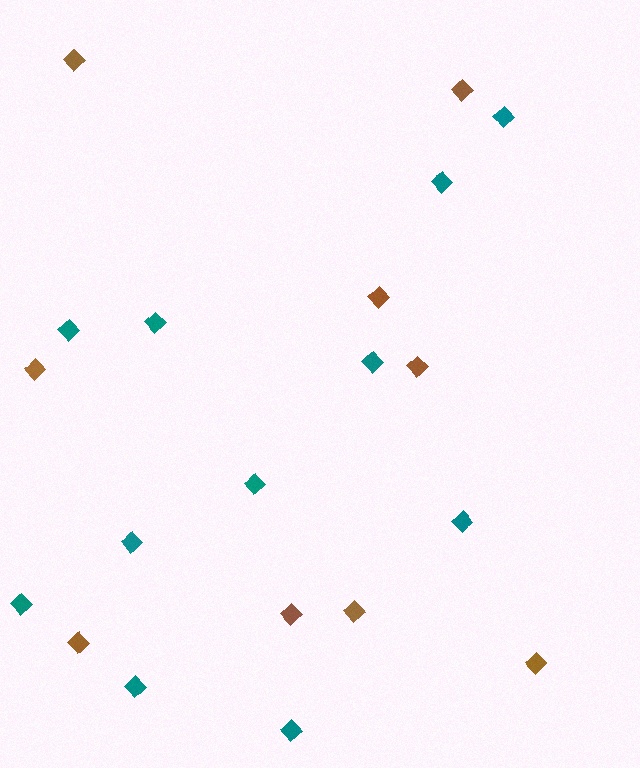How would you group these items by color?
There are 2 groups: one group of brown diamonds (9) and one group of teal diamonds (11).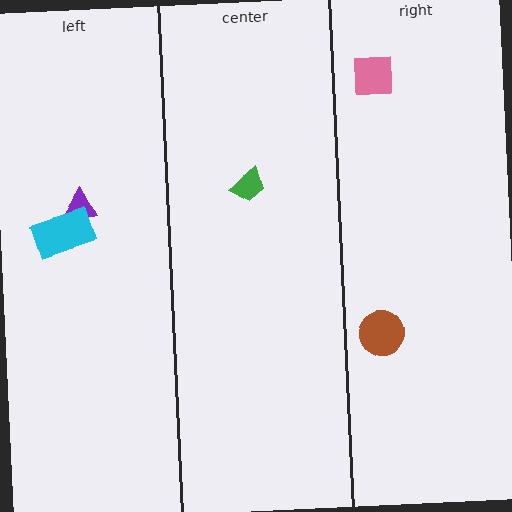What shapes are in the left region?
The purple triangle, the cyan rectangle.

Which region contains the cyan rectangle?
The left region.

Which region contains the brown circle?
The right region.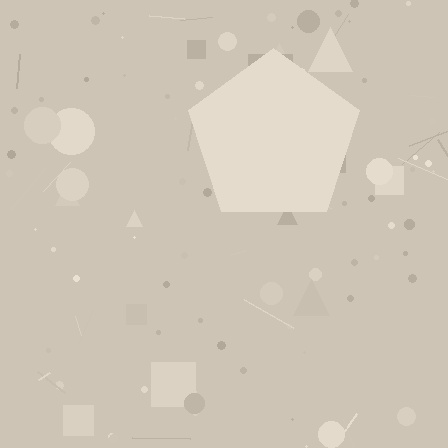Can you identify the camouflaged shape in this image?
The camouflaged shape is a pentagon.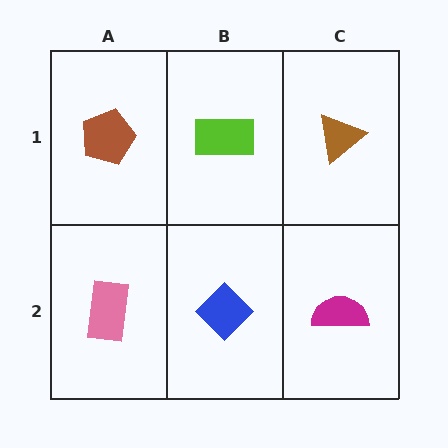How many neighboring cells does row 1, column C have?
2.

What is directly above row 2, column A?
A brown pentagon.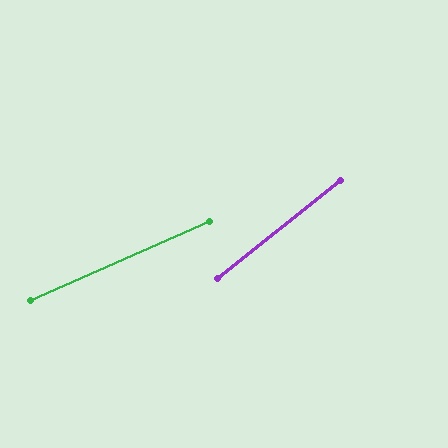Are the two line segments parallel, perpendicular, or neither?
Neither parallel nor perpendicular — they differ by about 15°.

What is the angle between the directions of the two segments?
Approximately 15 degrees.